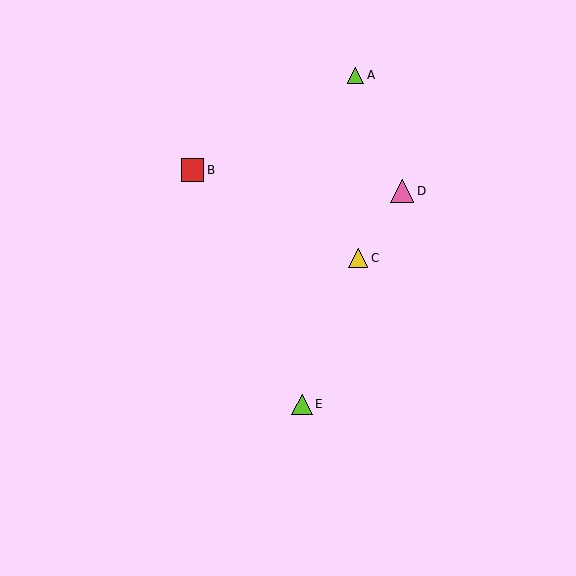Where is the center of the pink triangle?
The center of the pink triangle is at (402, 191).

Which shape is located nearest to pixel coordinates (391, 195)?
The pink triangle (labeled D) at (402, 191) is nearest to that location.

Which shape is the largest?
The pink triangle (labeled D) is the largest.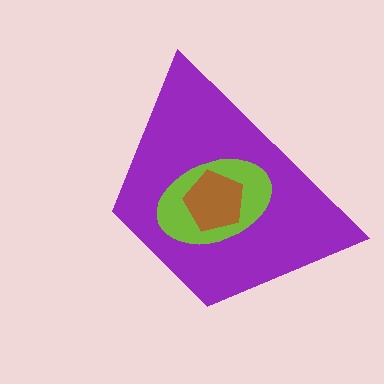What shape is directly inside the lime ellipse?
The brown pentagon.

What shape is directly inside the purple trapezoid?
The lime ellipse.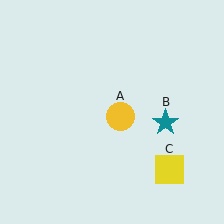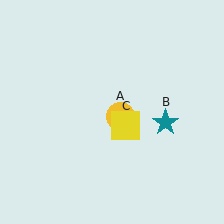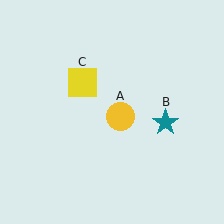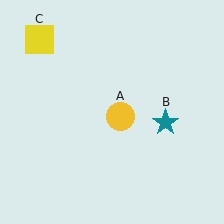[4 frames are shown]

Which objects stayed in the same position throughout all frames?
Yellow circle (object A) and teal star (object B) remained stationary.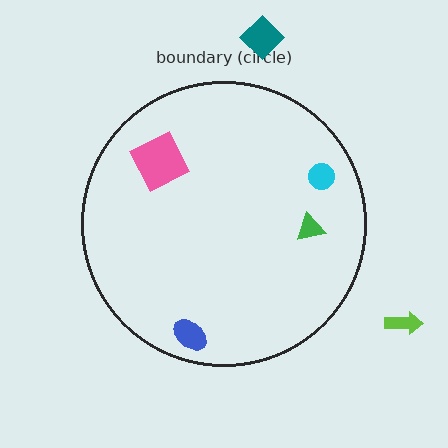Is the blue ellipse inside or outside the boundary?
Inside.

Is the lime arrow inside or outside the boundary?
Outside.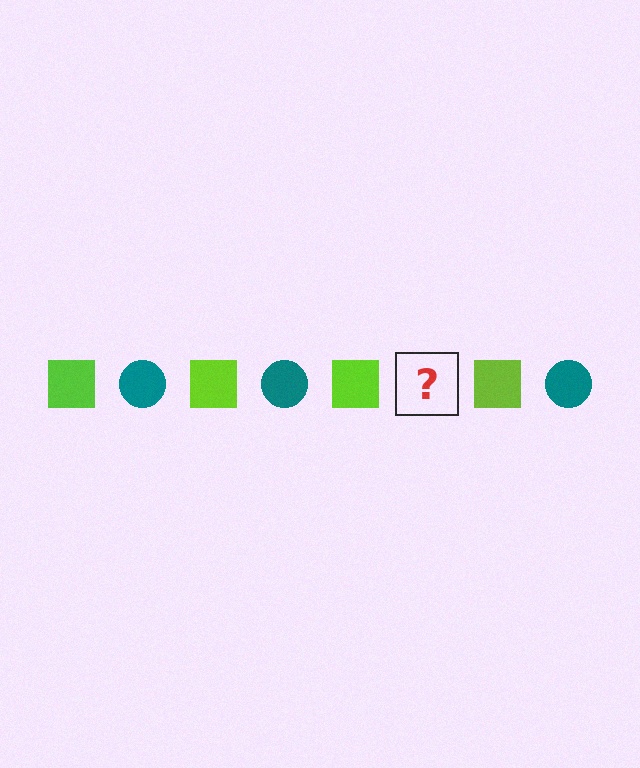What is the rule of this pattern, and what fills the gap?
The rule is that the pattern alternates between lime square and teal circle. The gap should be filled with a teal circle.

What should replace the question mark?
The question mark should be replaced with a teal circle.